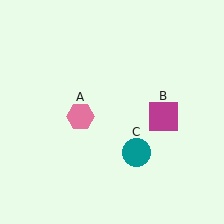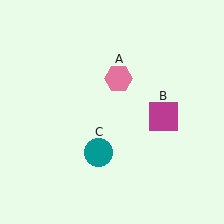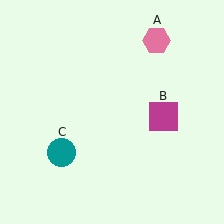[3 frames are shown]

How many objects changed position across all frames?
2 objects changed position: pink hexagon (object A), teal circle (object C).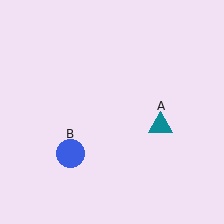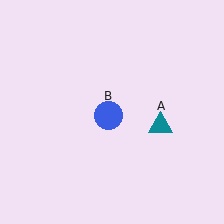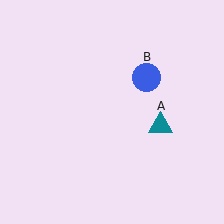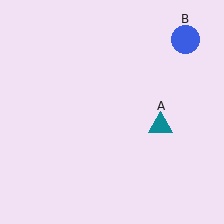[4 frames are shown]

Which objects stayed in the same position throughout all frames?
Teal triangle (object A) remained stationary.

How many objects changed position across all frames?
1 object changed position: blue circle (object B).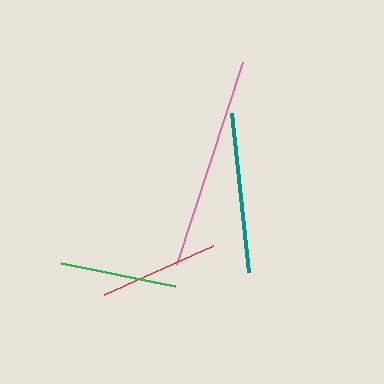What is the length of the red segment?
The red segment is approximately 120 pixels long.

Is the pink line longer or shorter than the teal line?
The pink line is longer than the teal line.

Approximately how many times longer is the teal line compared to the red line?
The teal line is approximately 1.3 times the length of the red line.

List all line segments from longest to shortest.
From longest to shortest: pink, teal, red, green.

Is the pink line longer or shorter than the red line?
The pink line is longer than the red line.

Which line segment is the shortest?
The green line is the shortest at approximately 117 pixels.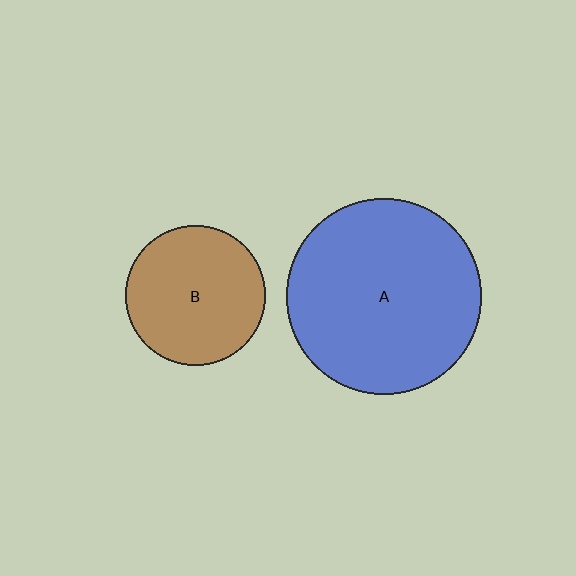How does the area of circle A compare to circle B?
Approximately 2.0 times.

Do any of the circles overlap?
No, none of the circles overlap.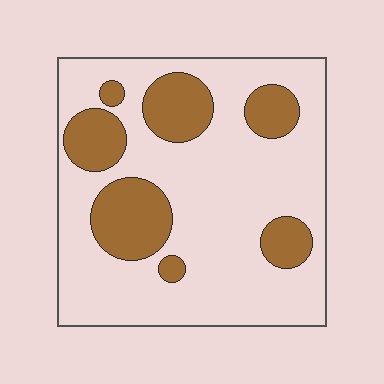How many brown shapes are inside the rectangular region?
7.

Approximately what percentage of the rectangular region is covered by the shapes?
Approximately 25%.